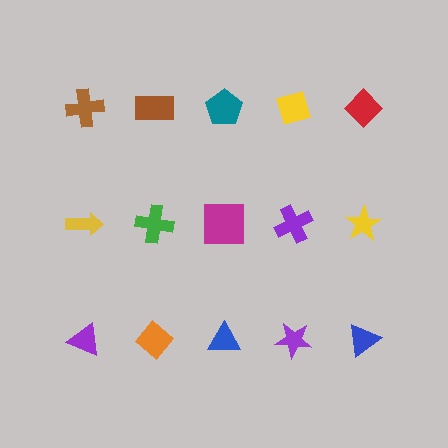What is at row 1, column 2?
A brown rectangle.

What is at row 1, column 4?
A yellow diamond.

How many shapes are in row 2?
5 shapes.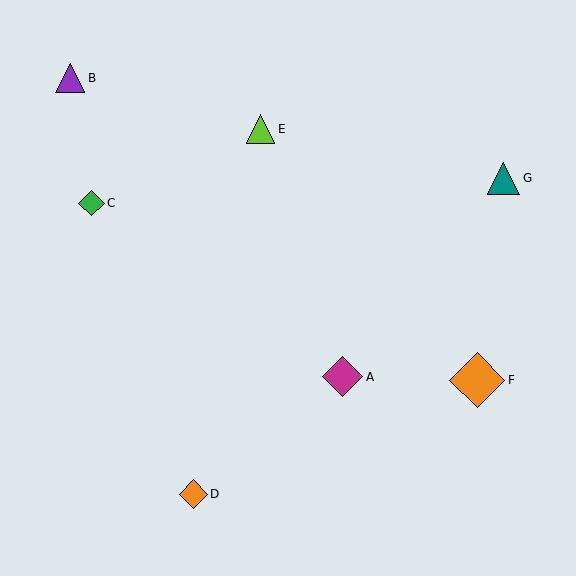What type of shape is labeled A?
Shape A is a magenta diamond.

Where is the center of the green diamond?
The center of the green diamond is at (92, 203).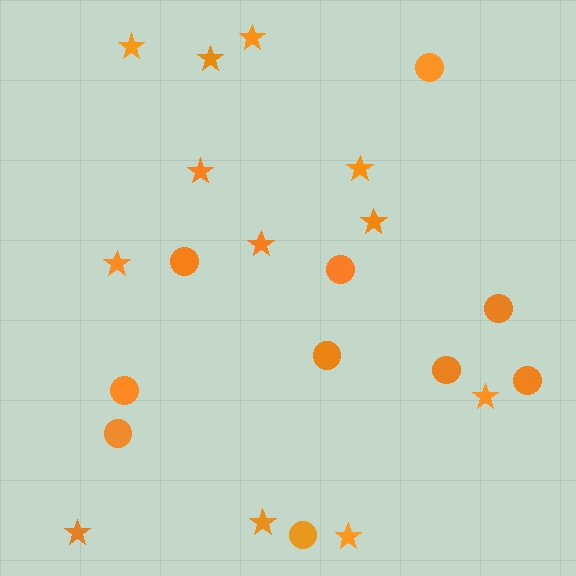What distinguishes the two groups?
There are 2 groups: one group of circles (10) and one group of stars (12).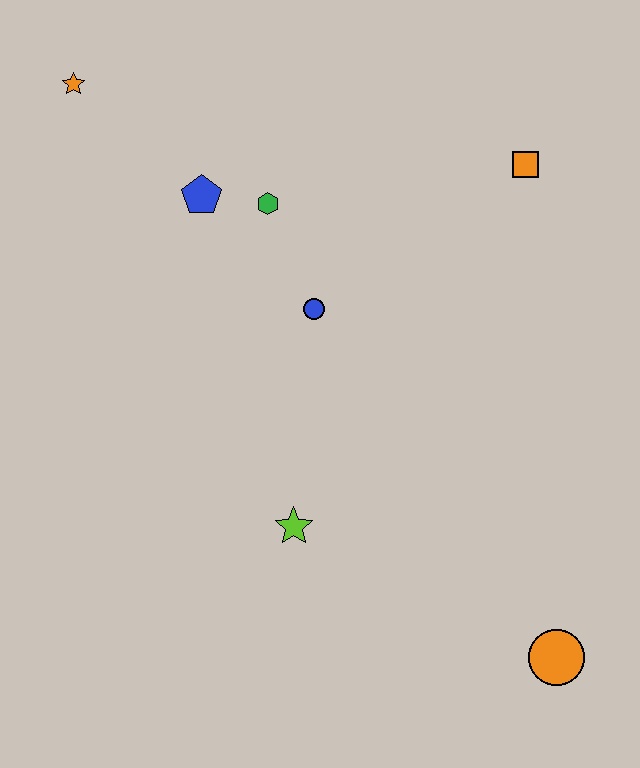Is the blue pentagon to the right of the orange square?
No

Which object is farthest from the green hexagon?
The orange circle is farthest from the green hexagon.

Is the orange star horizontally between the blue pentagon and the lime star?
No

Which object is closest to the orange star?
The blue pentagon is closest to the orange star.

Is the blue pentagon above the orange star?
No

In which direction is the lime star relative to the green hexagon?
The lime star is below the green hexagon.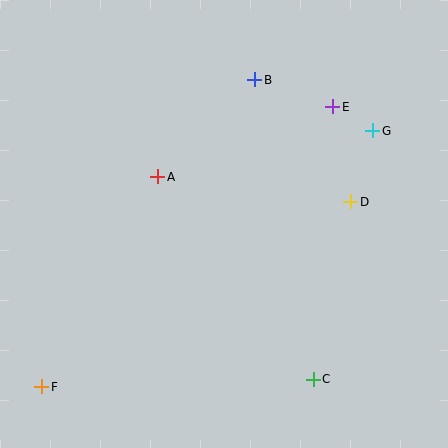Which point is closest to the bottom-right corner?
Point C is closest to the bottom-right corner.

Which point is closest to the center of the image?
Point A at (158, 177) is closest to the center.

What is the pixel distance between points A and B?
The distance between A and B is 137 pixels.